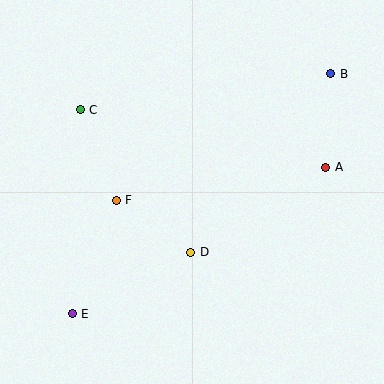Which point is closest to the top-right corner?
Point B is closest to the top-right corner.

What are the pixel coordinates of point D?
Point D is at (191, 252).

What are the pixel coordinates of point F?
Point F is at (116, 200).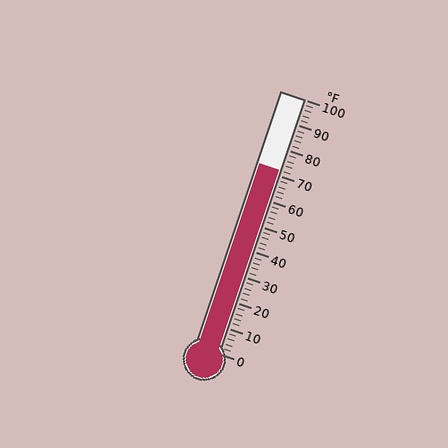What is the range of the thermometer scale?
The thermometer scale ranges from 0°F to 100°F.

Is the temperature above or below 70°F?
The temperature is above 70°F.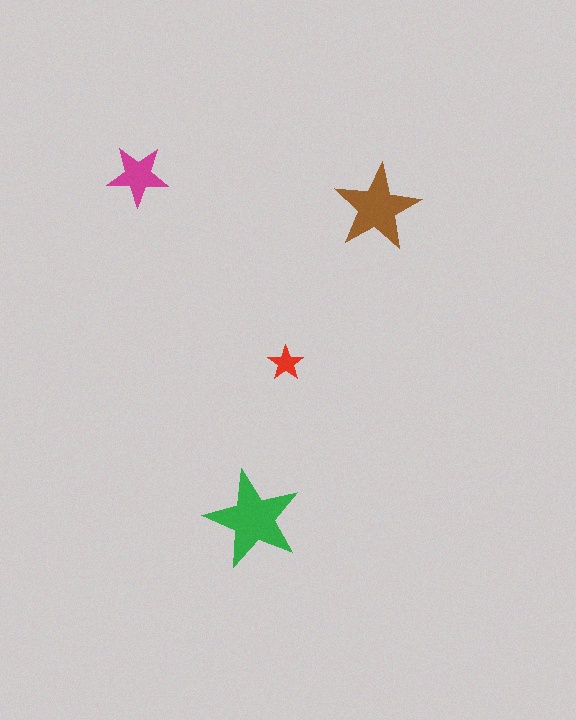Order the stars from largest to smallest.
the green one, the brown one, the magenta one, the red one.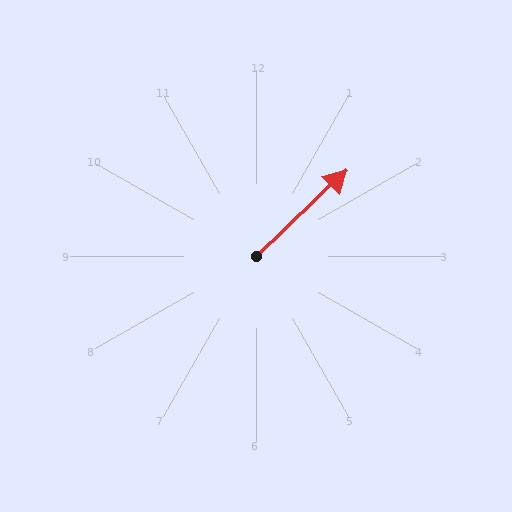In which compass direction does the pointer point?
Northeast.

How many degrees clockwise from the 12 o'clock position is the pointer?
Approximately 46 degrees.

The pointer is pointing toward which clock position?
Roughly 2 o'clock.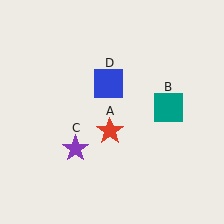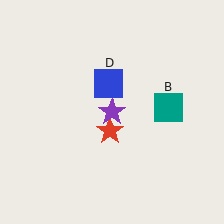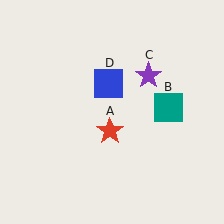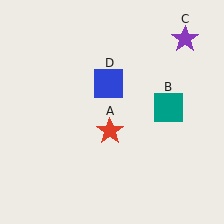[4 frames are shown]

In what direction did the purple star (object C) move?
The purple star (object C) moved up and to the right.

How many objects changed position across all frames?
1 object changed position: purple star (object C).